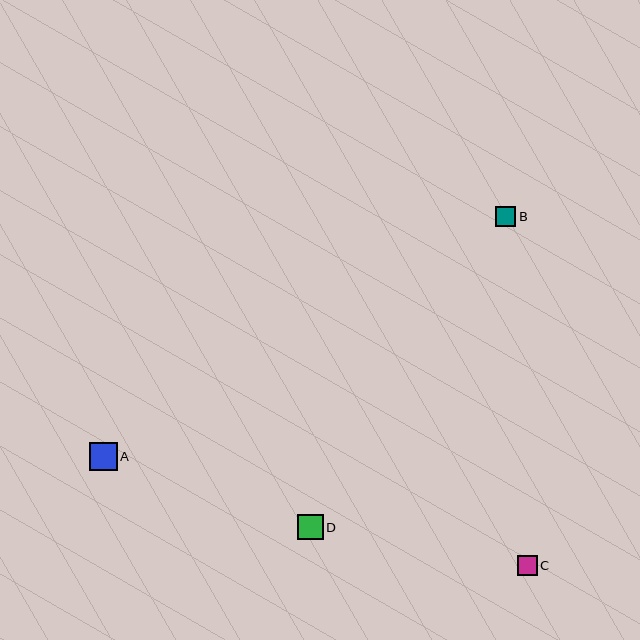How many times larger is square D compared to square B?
Square D is approximately 1.2 times the size of square B.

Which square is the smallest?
Square C is the smallest with a size of approximately 20 pixels.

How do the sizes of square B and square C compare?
Square B and square C are approximately the same size.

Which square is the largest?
Square A is the largest with a size of approximately 28 pixels.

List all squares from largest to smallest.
From largest to smallest: A, D, B, C.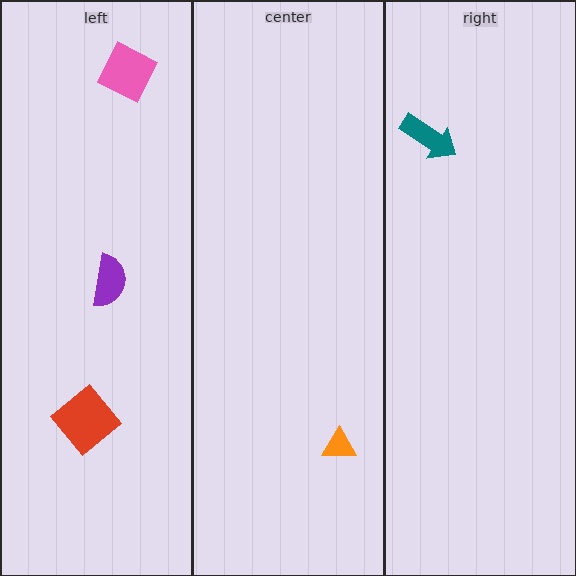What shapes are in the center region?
The orange triangle.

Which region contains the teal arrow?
The right region.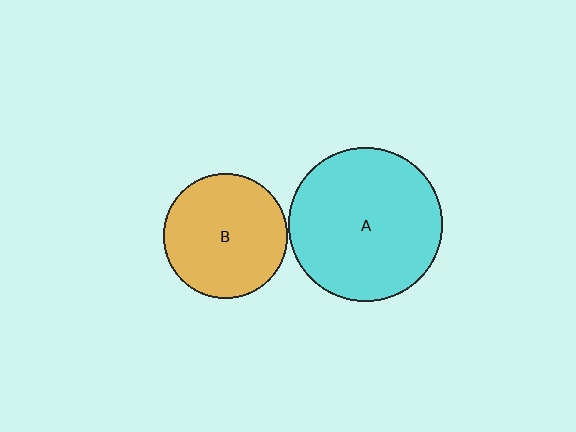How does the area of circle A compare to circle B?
Approximately 1.5 times.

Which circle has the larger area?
Circle A (cyan).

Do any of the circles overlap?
No, none of the circles overlap.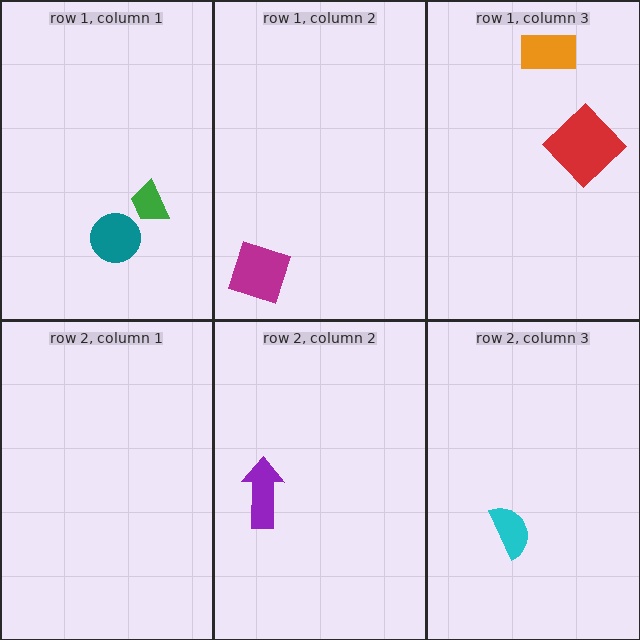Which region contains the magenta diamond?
The row 1, column 2 region.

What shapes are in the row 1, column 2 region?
The magenta diamond.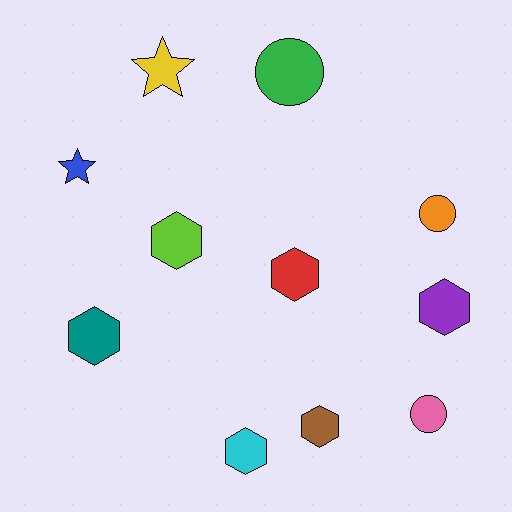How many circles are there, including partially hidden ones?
There are 3 circles.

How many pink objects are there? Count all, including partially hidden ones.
There is 1 pink object.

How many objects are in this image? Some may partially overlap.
There are 11 objects.